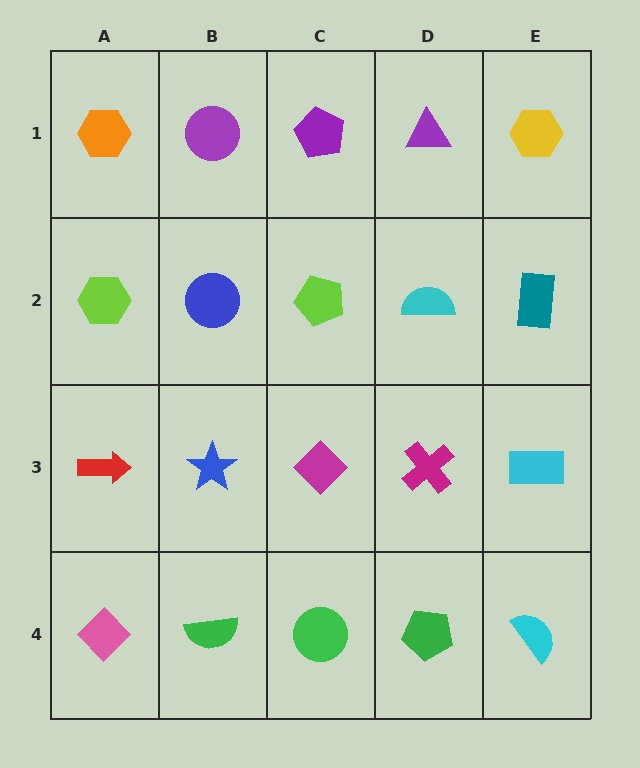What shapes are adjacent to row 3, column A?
A lime hexagon (row 2, column A), a pink diamond (row 4, column A), a blue star (row 3, column B).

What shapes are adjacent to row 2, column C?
A purple pentagon (row 1, column C), a magenta diamond (row 3, column C), a blue circle (row 2, column B), a cyan semicircle (row 2, column D).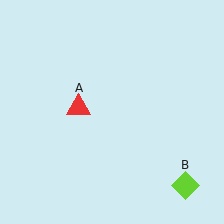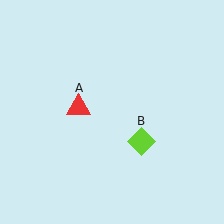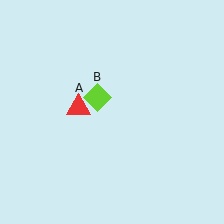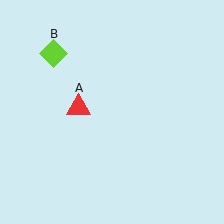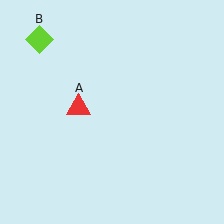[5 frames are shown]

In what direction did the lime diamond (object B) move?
The lime diamond (object B) moved up and to the left.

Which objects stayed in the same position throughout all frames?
Red triangle (object A) remained stationary.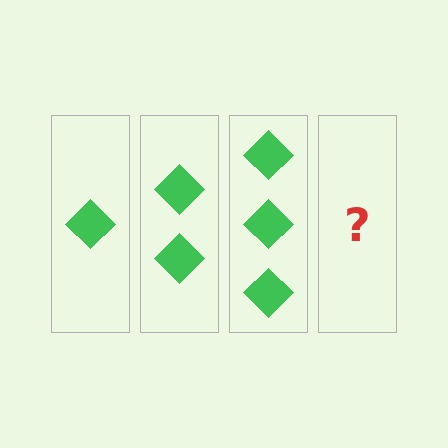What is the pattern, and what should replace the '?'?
The pattern is that each step adds one more diamond. The '?' should be 4 diamonds.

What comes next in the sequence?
The next element should be 4 diamonds.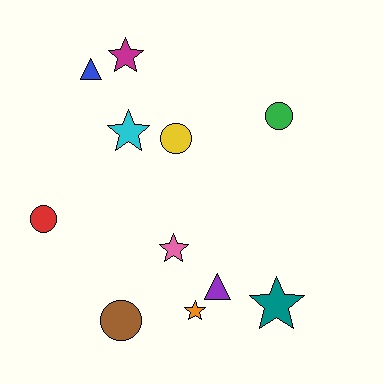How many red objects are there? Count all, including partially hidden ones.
There is 1 red object.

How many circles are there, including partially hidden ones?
There are 4 circles.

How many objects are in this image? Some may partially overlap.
There are 11 objects.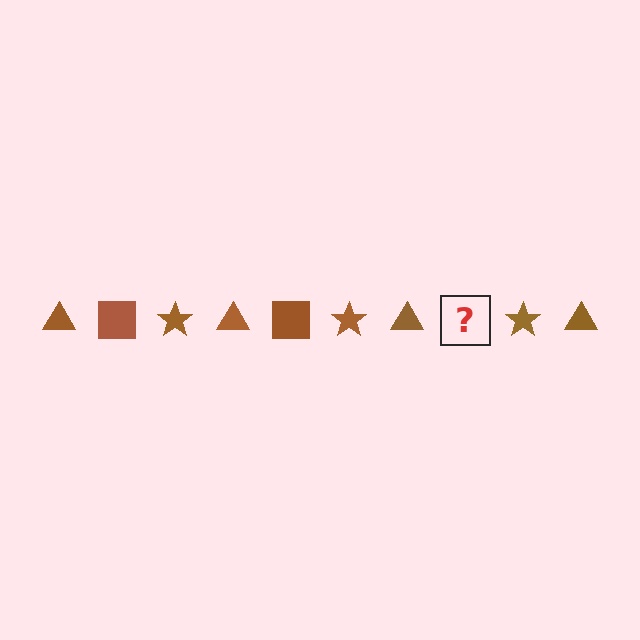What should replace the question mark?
The question mark should be replaced with a brown square.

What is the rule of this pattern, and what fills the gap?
The rule is that the pattern cycles through triangle, square, star shapes in brown. The gap should be filled with a brown square.